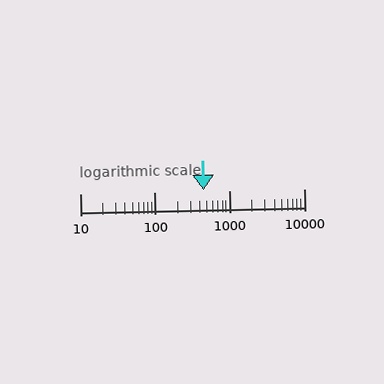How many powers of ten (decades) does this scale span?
The scale spans 3 decades, from 10 to 10000.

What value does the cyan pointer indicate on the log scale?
The pointer indicates approximately 450.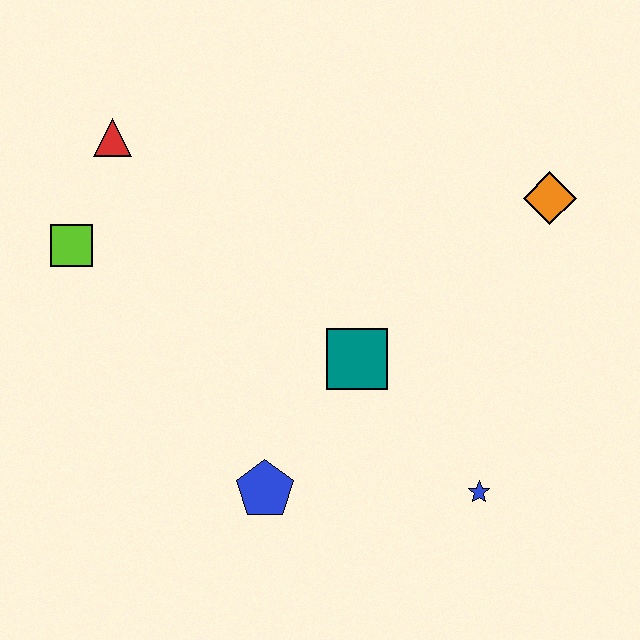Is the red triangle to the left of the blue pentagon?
Yes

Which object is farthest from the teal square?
The red triangle is farthest from the teal square.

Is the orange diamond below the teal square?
No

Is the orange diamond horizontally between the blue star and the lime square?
No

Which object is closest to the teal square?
The blue pentagon is closest to the teal square.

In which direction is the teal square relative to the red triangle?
The teal square is to the right of the red triangle.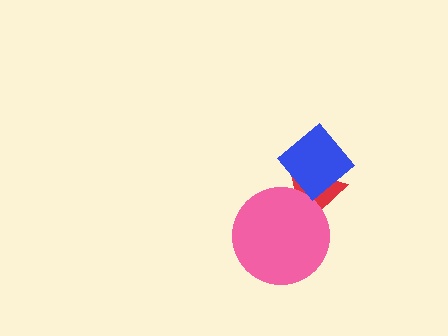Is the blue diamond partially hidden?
No, no other shape covers it.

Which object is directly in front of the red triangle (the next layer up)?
The pink circle is directly in front of the red triangle.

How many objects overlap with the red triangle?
2 objects overlap with the red triangle.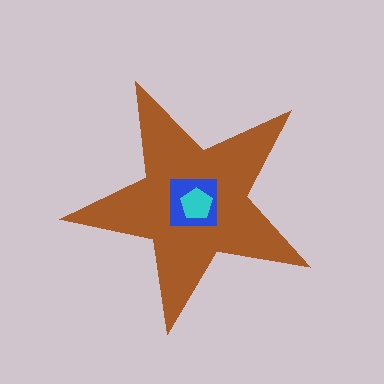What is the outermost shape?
The brown star.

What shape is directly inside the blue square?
The cyan pentagon.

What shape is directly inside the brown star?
The blue square.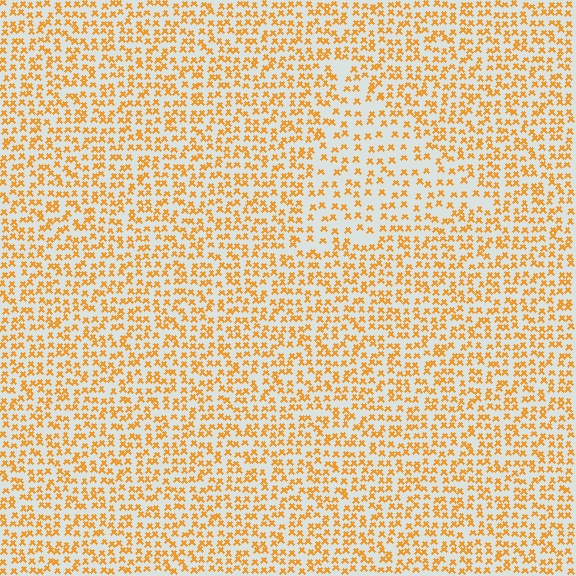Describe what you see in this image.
The image contains small orange elements arranged at two different densities. A triangle-shaped region is visible where the elements are less densely packed than the surrounding area.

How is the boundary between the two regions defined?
The boundary is defined by a change in element density (approximately 1.7x ratio). All elements are the same color, size, and shape.